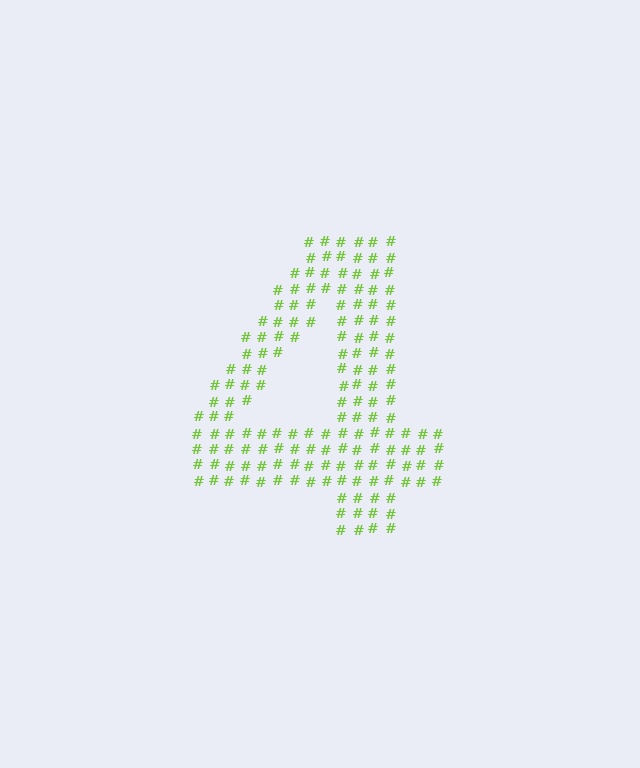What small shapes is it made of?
It is made of small hash symbols.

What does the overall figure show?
The overall figure shows the digit 4.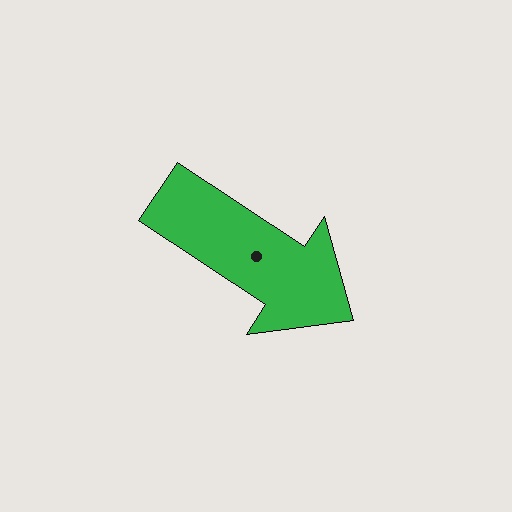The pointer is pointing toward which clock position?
Roughly 4 o'clock.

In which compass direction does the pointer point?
Southeast.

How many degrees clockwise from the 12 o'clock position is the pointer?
Approximately 123 degrees.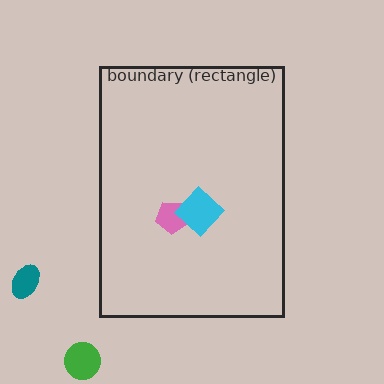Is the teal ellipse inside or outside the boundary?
Outside.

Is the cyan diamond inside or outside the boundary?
Inside.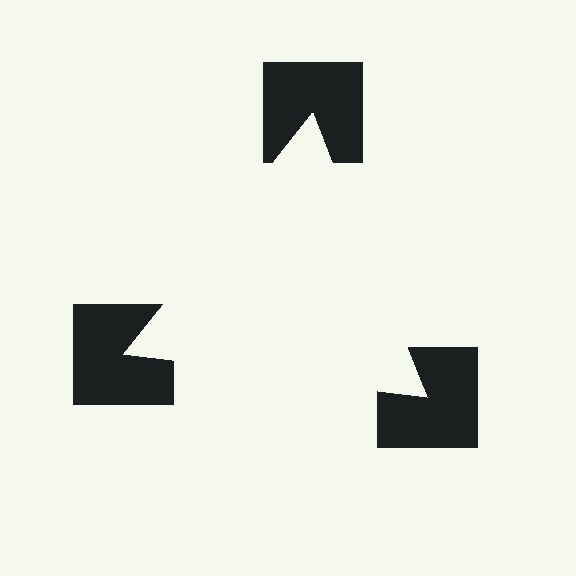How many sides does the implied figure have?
3 sides.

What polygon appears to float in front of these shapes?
An illusory triangle — its edges are inferred from the aligned wedge cuts in the notched squares, not physically drawn.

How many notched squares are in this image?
There are 3 — one at each vertex of the illusory triangle.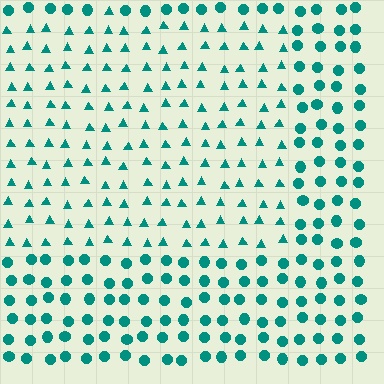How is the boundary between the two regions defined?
The boundary is defined by a change in element shape: triangles inside vs. circles outside. All elements share the same color and spacing.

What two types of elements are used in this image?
The image uses triangles inside the rectangle region and circles outside it.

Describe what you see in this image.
The image is filled with small teal elements arranged in a uniform grid. A rectangle-shaped region contains triangles, while the surrounding area contains circles. The boundary is defined purely by the change in element shape.